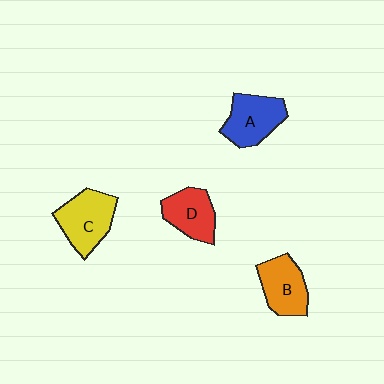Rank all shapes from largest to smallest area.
From largest to smallest: C (yellow), A (blue), B (orange), D (red).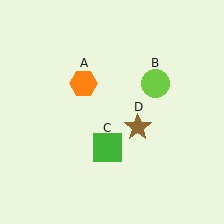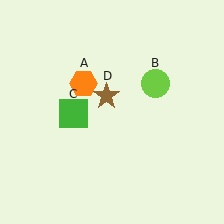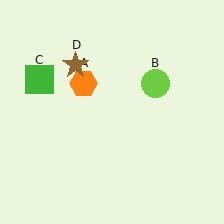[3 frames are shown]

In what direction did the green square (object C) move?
The green square (object C) moved up and to the left.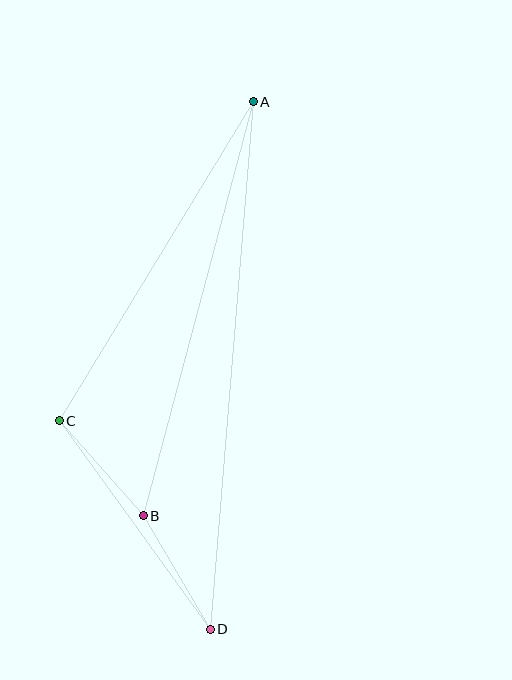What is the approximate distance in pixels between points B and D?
The distance between B and D is approximately 132 pixels.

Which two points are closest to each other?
Points B and C are closest to each other.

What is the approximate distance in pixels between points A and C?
The distance between A and C is approximately 373 pixels.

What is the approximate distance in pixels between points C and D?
The distance between C and D is approximately 257 pixels.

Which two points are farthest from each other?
Points A and D are farthest from each other.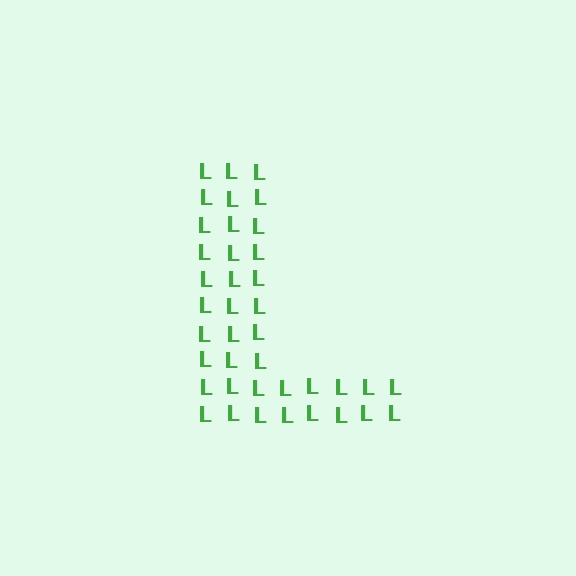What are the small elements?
The small elements are letter L's.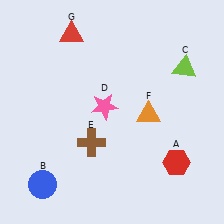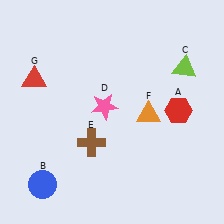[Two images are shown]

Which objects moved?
The objects that moved are: the red hexagon (A), the red triangle (G).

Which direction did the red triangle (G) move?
The red triangle (G) moved down.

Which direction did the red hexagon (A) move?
The red hexagon (A) moved up.